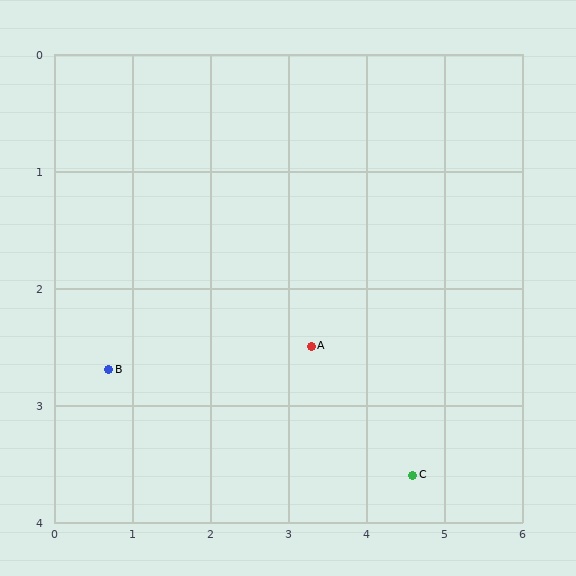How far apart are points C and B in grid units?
Points C and B are about 4.0 grid units apart.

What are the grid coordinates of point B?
Point B is at approximately (0.7, 2.7).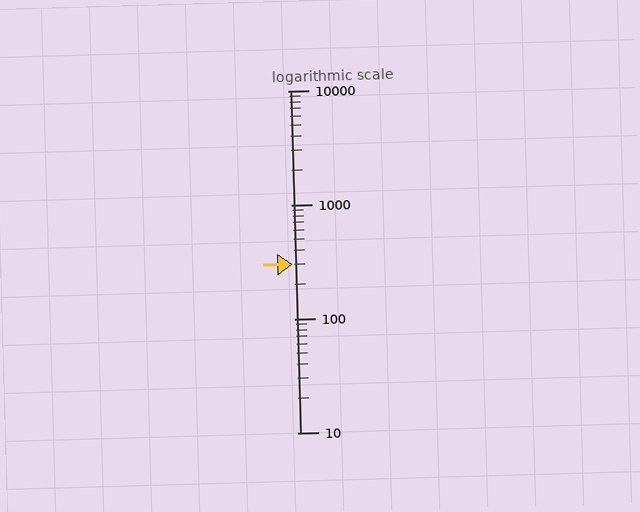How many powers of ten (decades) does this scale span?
The scale spans 3 decades, from 10 to 10000.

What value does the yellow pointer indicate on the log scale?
The pointer indicates approximately 300.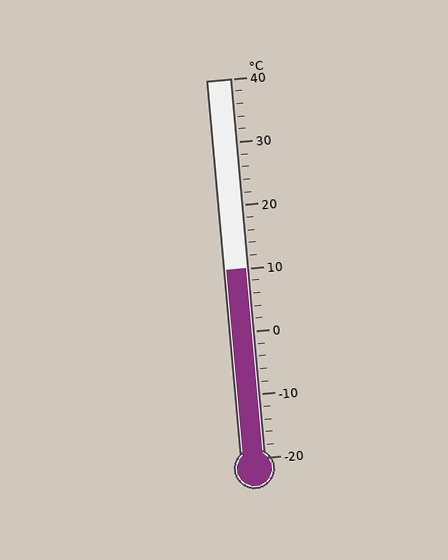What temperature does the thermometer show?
The thermometer shows approximately 10°C.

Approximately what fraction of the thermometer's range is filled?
The thermometer is filled to approximately 50% of its range.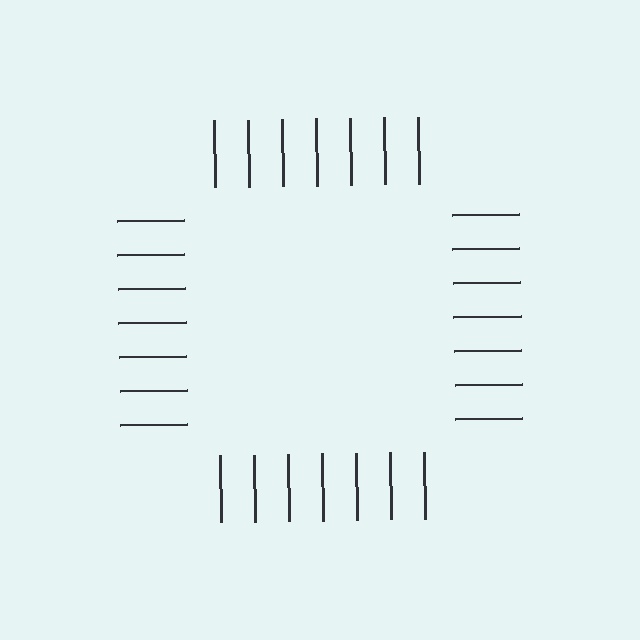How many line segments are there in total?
28 — 7 along each of the 4 edges.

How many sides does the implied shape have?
4 sides — the line-ends trace a square.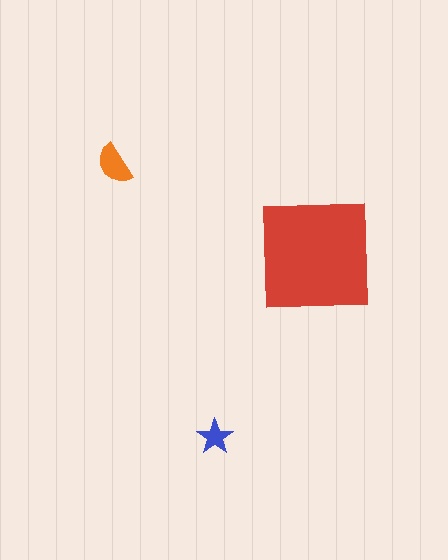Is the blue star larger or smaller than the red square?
Smaller.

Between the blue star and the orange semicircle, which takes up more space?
The orange semicircle.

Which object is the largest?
The red square.